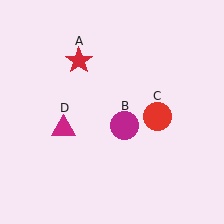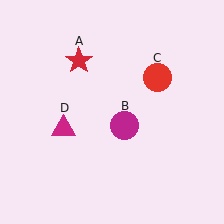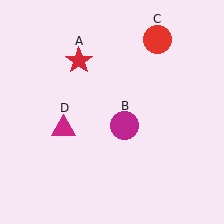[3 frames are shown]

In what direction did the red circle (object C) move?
The red circle (object C) moved up.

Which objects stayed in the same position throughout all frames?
Red star (object A) and magenta circle (object B) and magenta triangle (object D) remained stationary.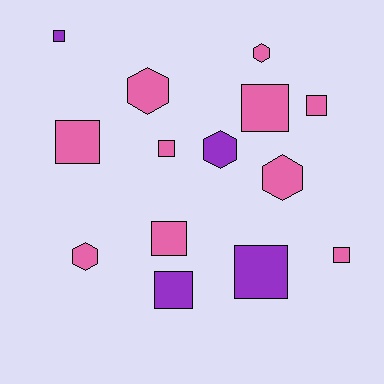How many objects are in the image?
There are 14 objects.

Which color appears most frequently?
Pink, with 10 objects.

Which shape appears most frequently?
Square, with 9 objects.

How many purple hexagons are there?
There is 1 purple hexagon.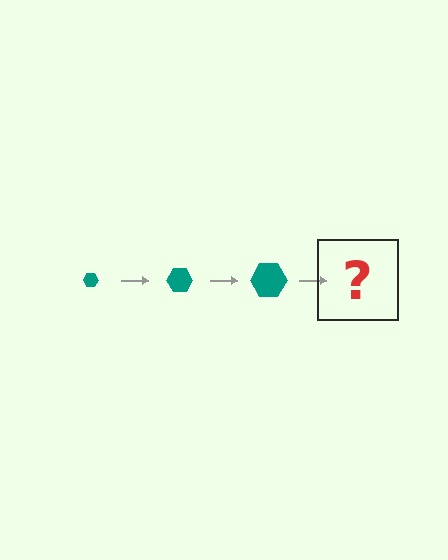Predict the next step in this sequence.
The next step is a teal hexagon, larger than the previous one.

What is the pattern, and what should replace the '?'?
The pattern is that the hexagon gets progressively larger each step. The '?' should be a teal hexagon, larger than the previous one.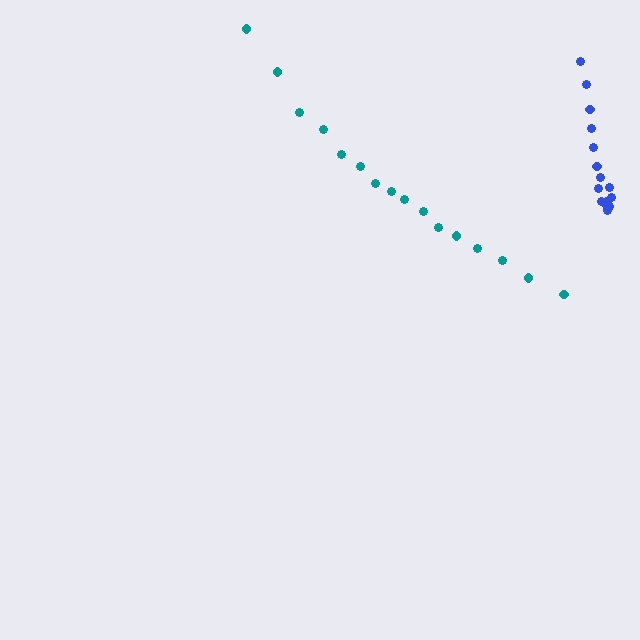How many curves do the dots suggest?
There are 2 distinct paths.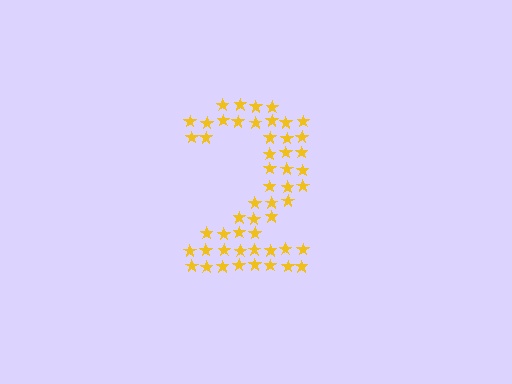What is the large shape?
The large shape is the digit 2.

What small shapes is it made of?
It is made of small stars.